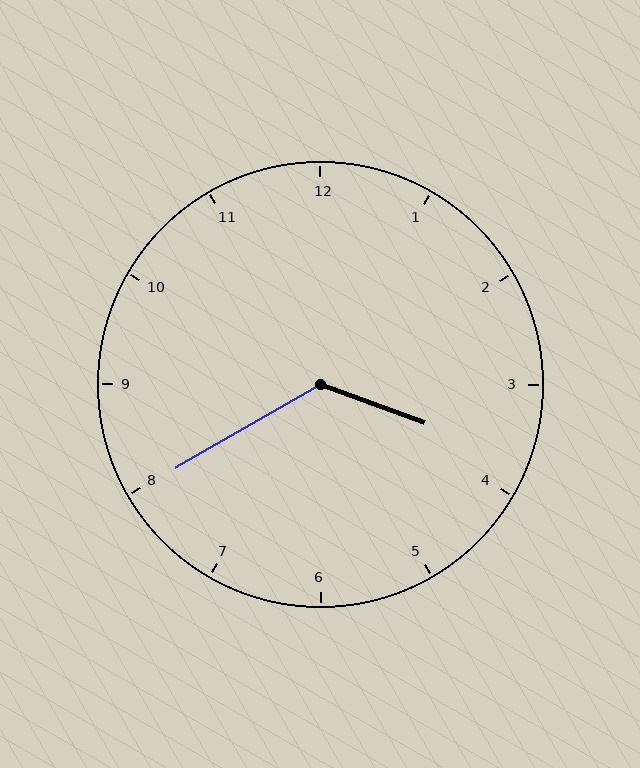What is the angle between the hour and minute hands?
Approximately 130 degrees.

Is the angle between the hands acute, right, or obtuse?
It is obtuse.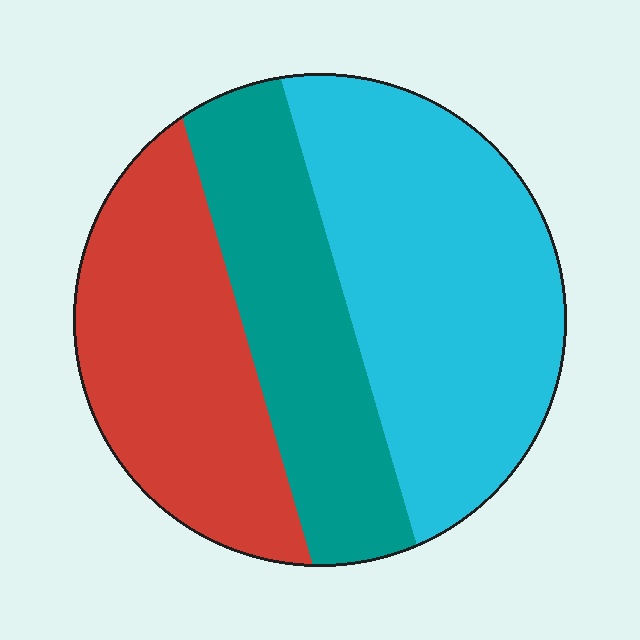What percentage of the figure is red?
Red takes up between a sixth and a third of the figure.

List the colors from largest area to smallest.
From largest to smallest: cyan, red, teal.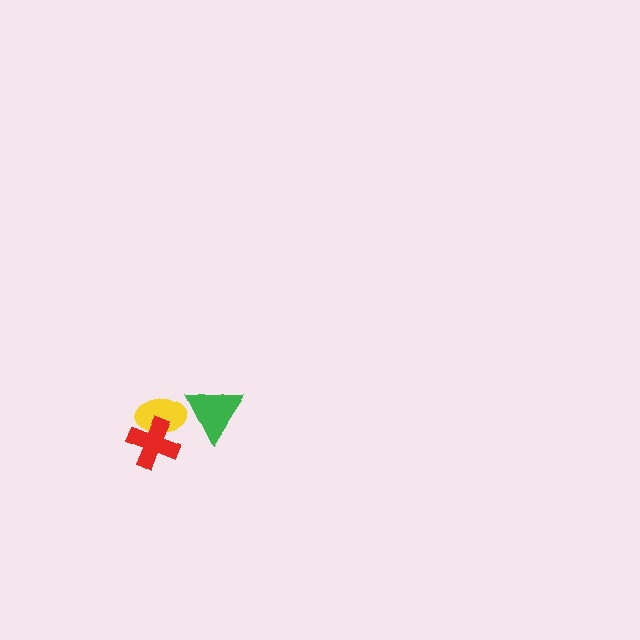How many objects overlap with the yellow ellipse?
2 objects overlap with the yellow ellipse.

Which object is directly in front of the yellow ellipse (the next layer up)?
The red cross is directly in front of the yellow ellipse.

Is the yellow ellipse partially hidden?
Yes, it is partially covered by another shape.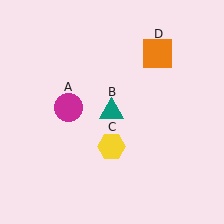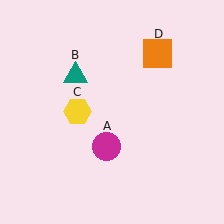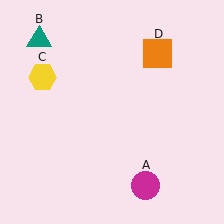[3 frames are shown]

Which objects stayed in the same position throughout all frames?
Orange square (object D) remained stationary.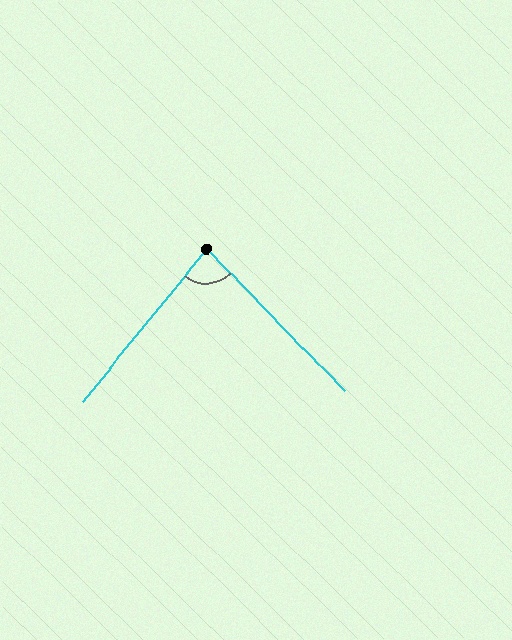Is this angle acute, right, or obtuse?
It is acute.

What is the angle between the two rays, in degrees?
Approximately 83 degrees.